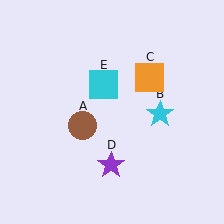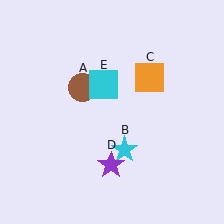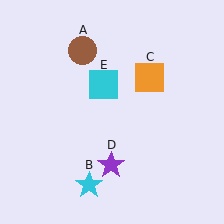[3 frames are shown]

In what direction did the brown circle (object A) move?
The brown circle (object A) moved up.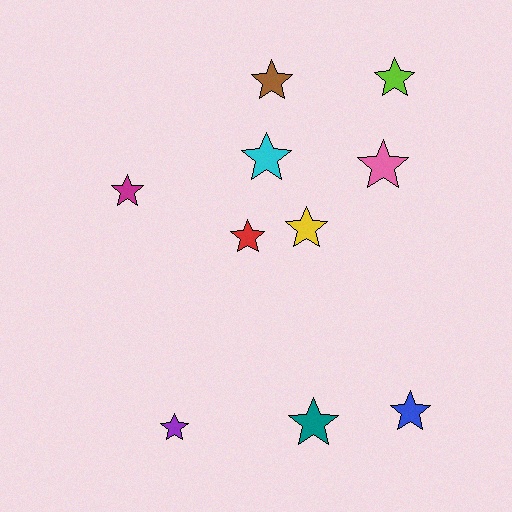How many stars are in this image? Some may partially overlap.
There are 10 stars.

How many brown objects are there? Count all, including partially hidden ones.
There is 1 brown object.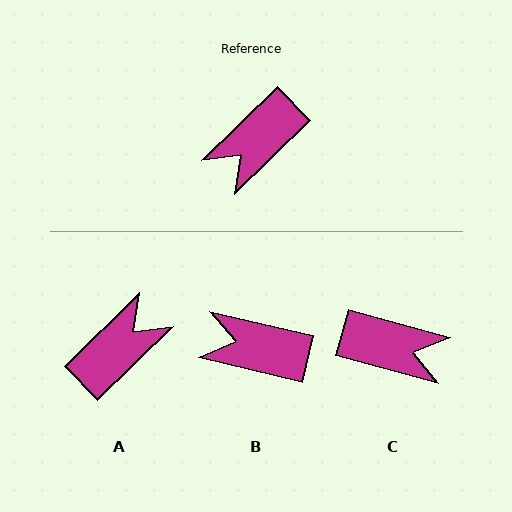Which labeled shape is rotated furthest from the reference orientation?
A, about 180 degrees away.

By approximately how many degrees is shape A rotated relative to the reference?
Approximately 180 degrees clockwise.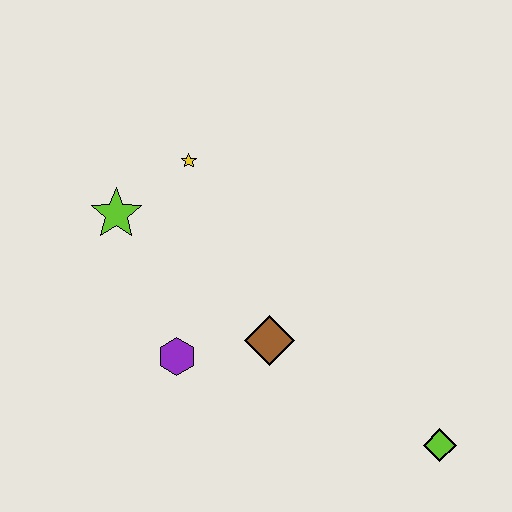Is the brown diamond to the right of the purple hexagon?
Yes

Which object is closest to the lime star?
The yellow star is closest to the lime star.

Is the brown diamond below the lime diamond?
No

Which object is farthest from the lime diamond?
The lime star is farthest from the lime diamond.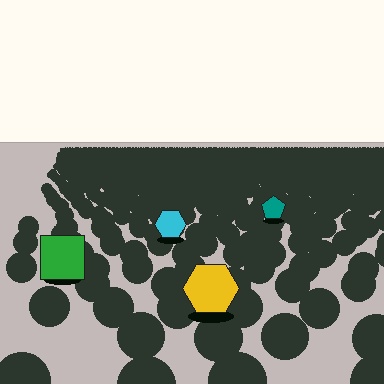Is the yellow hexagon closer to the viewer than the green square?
Yes. The yellow hexagon is closer — you can tell from the texture gradient: the ground texture is coarser near it.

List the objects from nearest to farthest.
From nearest to farthest: the yellow hexagon, the green square, the cyan hexagon, the teal pentagon.